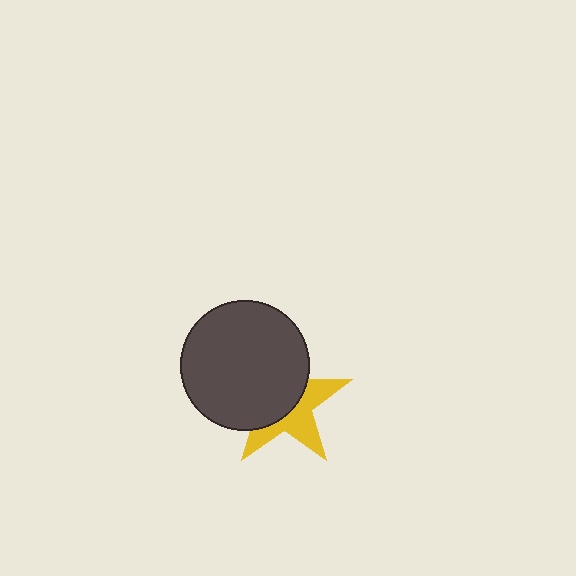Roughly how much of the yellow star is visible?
A small part of it is visible (roughly 44%).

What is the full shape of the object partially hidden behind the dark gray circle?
The partially hidden object is a yellow star.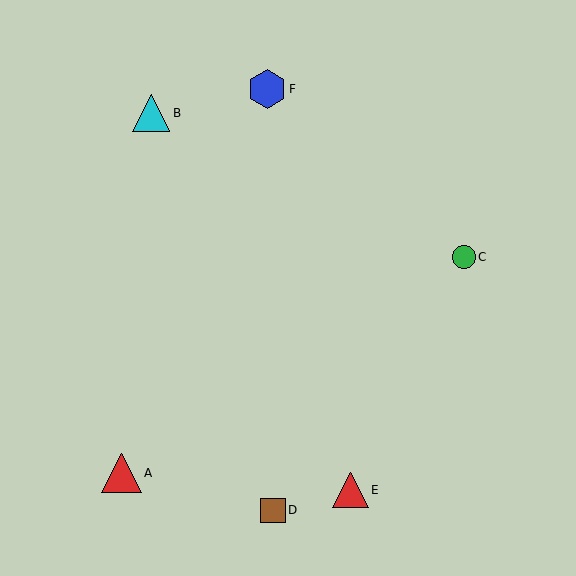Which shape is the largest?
The red triangle (labeled A) is the largest.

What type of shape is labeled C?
Shape C is a green circle.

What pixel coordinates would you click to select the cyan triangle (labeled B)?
Click at (151, 113) to select the cyan triangle B.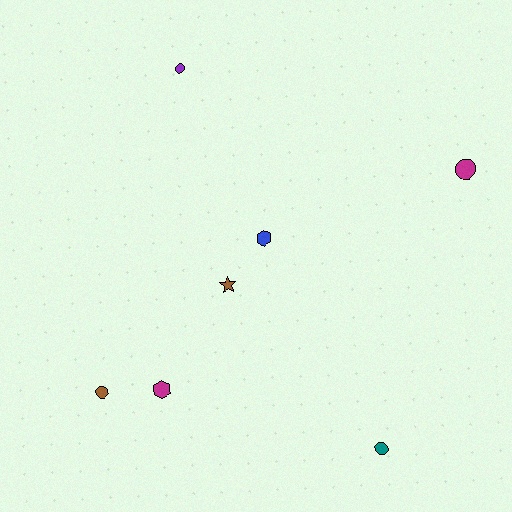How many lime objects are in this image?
There are no lime objects.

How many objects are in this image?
There are 7 objects.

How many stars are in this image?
There is 1 star.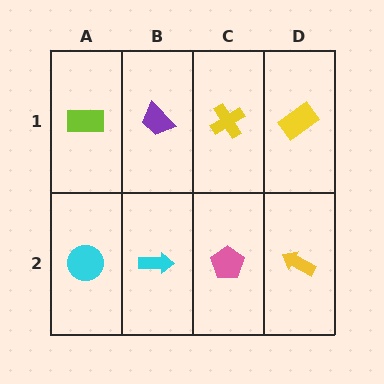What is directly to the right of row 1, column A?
A purple trapezoid.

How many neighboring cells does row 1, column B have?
3.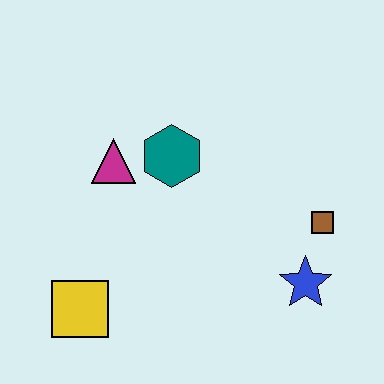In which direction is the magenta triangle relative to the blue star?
The magenta triangle is to the left of the blue star.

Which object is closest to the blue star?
The brown square is closest to the blue star.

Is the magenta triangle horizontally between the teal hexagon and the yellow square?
Yes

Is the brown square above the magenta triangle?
No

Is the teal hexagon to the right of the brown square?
No